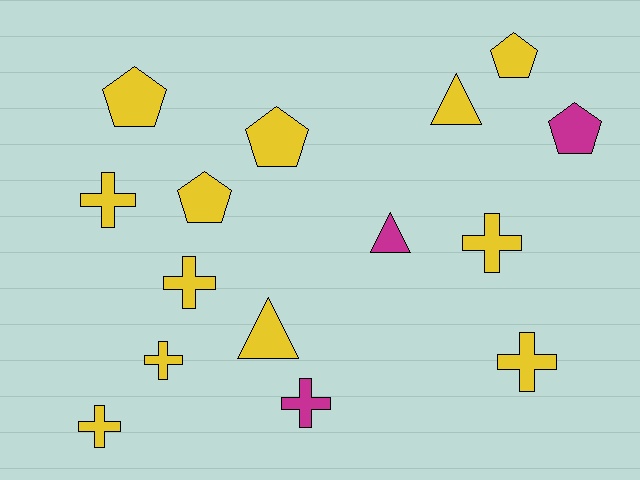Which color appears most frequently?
Yellow, with 12 objects.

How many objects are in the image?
There are 15 objects.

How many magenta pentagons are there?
There is 1 magenta pentagon.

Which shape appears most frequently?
Cross, with 7 objects.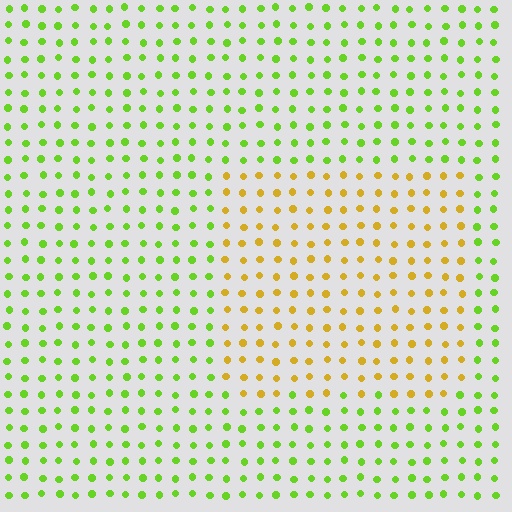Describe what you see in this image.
The image is filled with small lime elements in a uniform arrangement. A rectangle-shaped region is visible where the elements are tinted to a slightly different hue, forming a subtle color boundary.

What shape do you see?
I see a rectangle.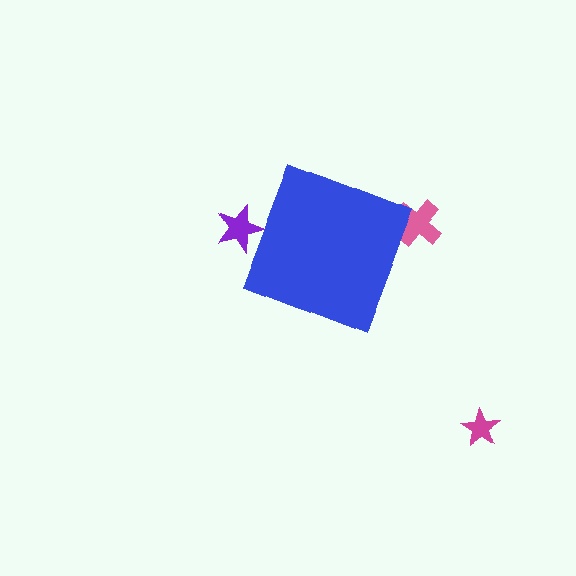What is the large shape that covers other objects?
A blue diamond.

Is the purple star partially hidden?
Yes, the purple star is partially hidden behind the blue diamond.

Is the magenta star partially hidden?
No, the magenta star is fully visible.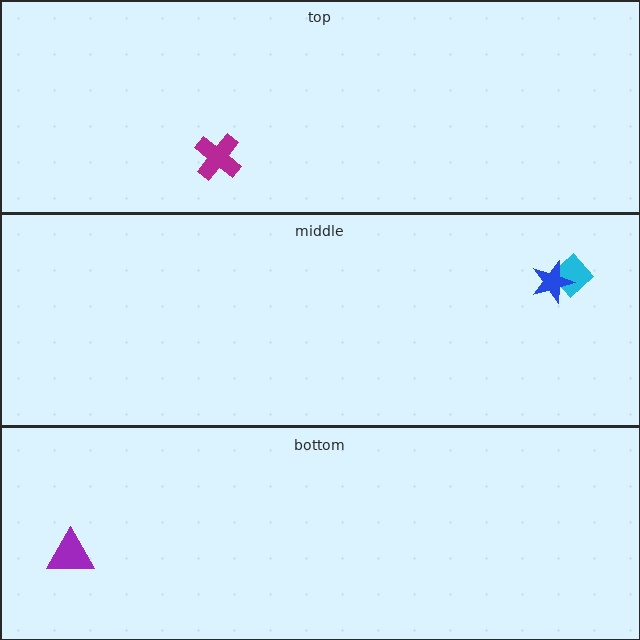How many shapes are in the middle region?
2.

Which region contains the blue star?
The middle region.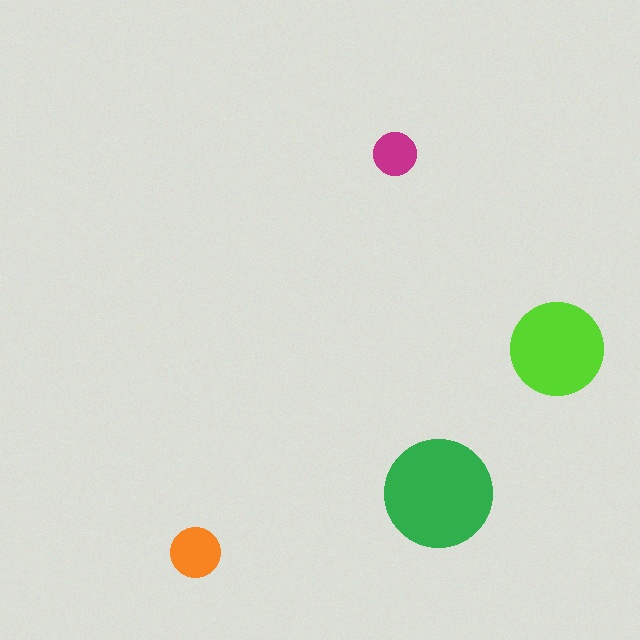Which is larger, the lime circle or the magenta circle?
The lime one.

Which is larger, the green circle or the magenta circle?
The green one.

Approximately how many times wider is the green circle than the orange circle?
About 2 times wider.